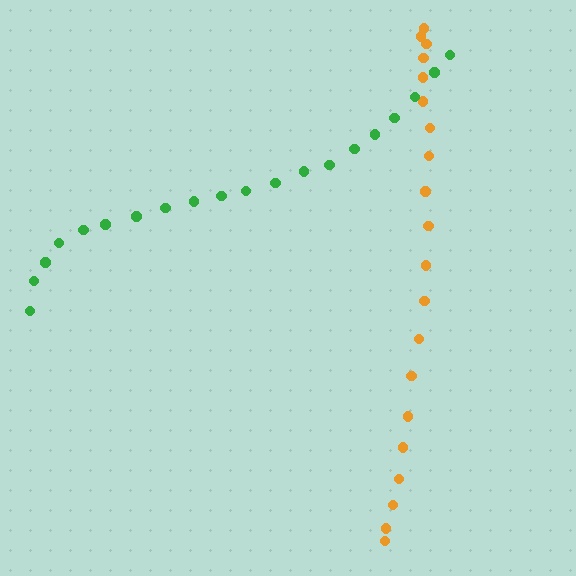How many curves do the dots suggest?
There are 2 distinct paths.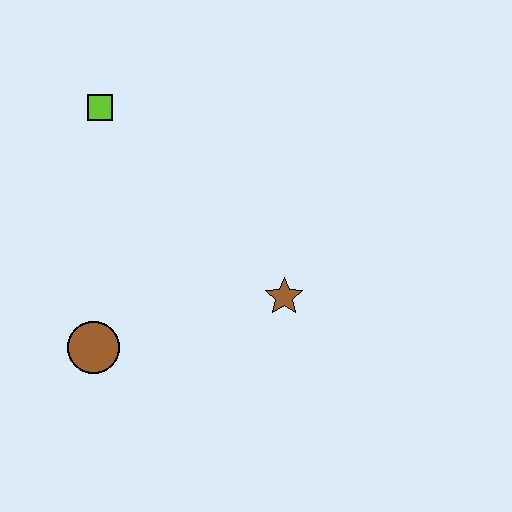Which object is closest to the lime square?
The brown circle is closest to the lime square.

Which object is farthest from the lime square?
The brown star is farthest from the lime square.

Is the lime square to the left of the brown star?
Yes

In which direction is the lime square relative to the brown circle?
The lime square is above the brown circle.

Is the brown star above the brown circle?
Yes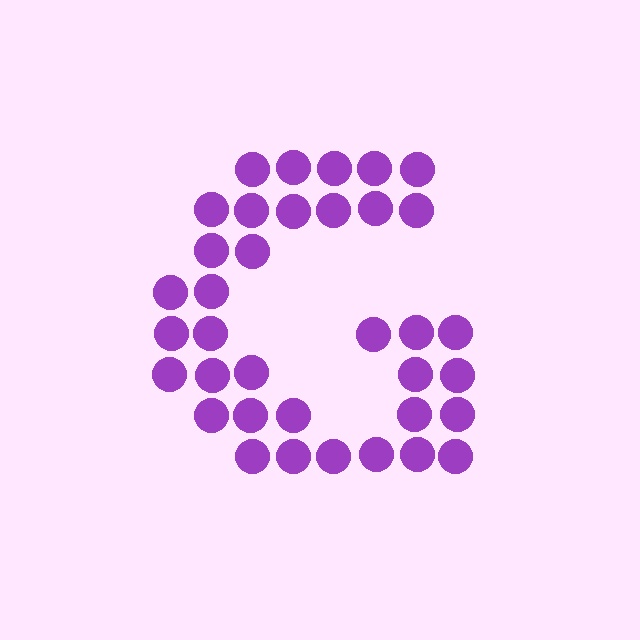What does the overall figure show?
The overall figure shows the letter G.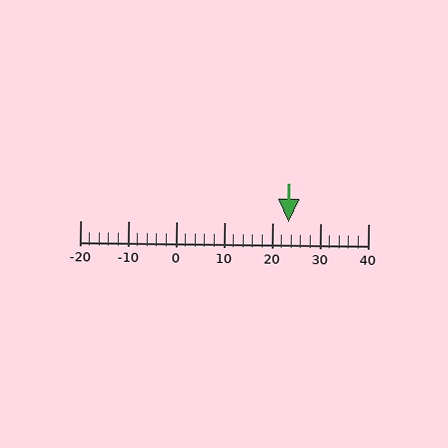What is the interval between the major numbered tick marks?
The major tick marks are spaced 10 units apart.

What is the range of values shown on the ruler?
The ruler shows values from -20 to 40.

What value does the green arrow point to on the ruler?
The green arrow points to approximately 23.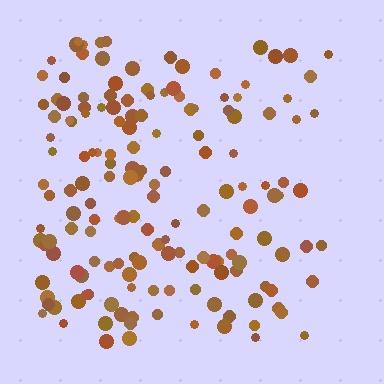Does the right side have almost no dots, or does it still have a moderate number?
Still a moderate number, just noticeably fewer than the left.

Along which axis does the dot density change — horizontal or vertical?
Horizontal.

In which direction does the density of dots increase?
From right to left, with the left side densest.